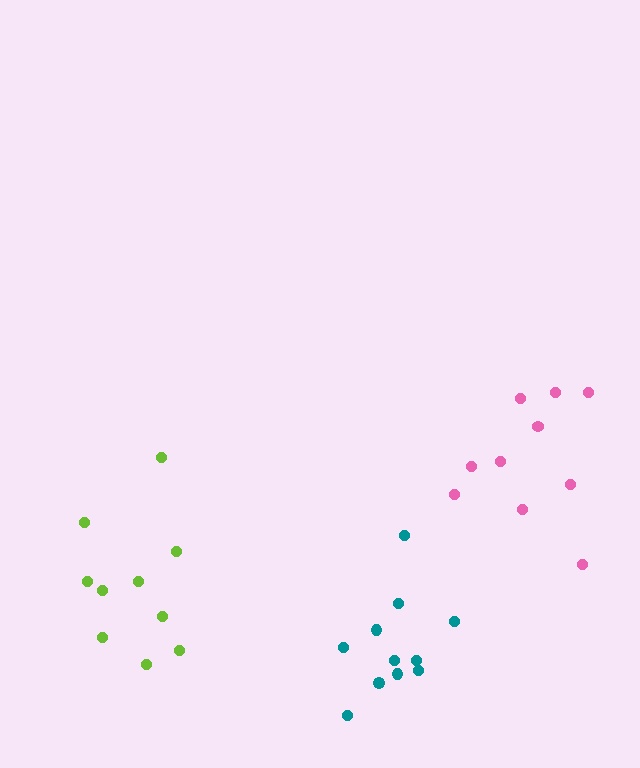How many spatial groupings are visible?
There are 3 spatial groupings.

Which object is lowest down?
The teal cluster is bottommost.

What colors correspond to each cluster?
The clusters are colored: lime, pink, teal.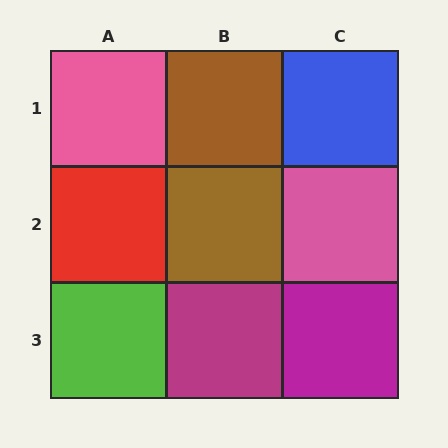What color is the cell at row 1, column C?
Blue.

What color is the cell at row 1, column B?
Brown.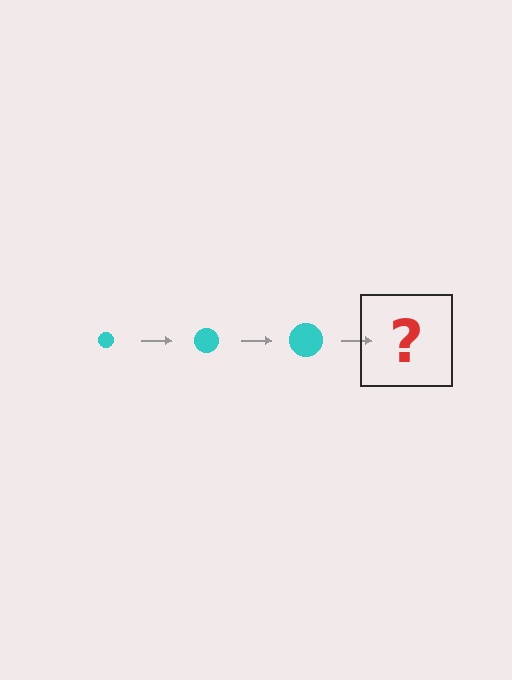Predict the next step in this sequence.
The next step is a cyan circle, larger than the previous one.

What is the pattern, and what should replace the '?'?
The pattern is that the circle gets progressively larger each step. The '?' should be a cyan circle, larger than the previous one.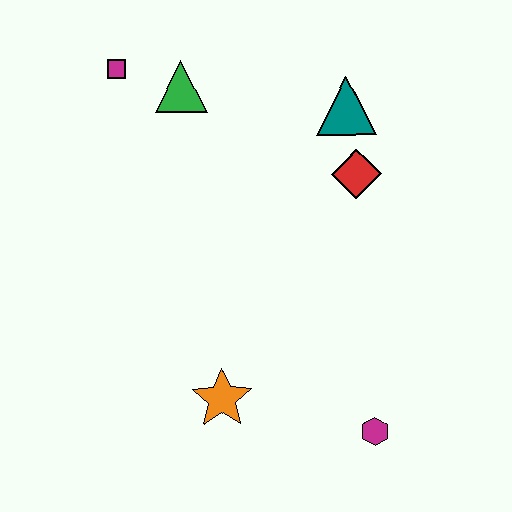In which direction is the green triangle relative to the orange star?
The green triangle is above the orange star.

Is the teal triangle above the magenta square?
No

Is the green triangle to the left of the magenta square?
No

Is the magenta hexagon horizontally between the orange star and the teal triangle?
No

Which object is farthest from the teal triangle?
The magenta hexagon is farthest from the teal triangle.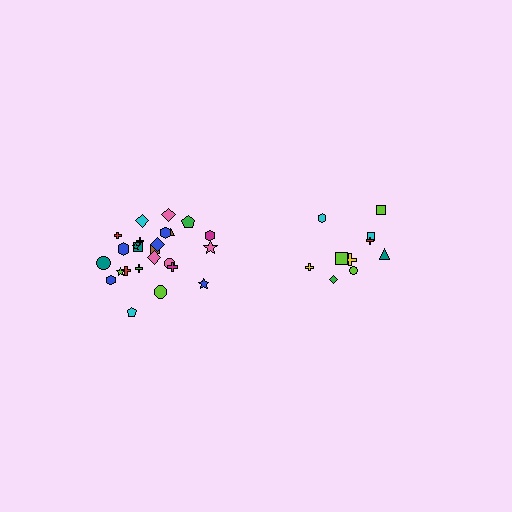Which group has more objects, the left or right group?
The left group.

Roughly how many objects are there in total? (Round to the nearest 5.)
Roughly 35 objects in total.